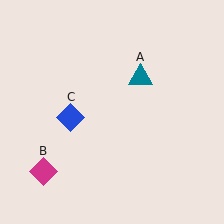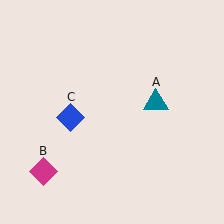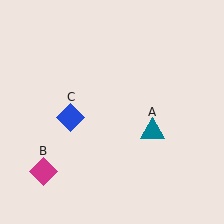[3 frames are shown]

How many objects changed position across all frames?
1 object changed position: teal triangle (object A).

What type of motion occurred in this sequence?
The teal triangle (object A) rotated clockwise around the center of the scene.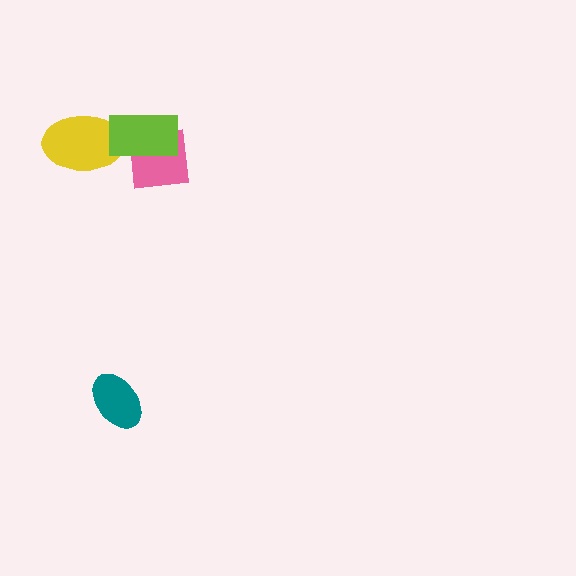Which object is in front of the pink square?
The lime rectangle is in front of the pink square.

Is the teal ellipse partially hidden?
No, no other shape covers it.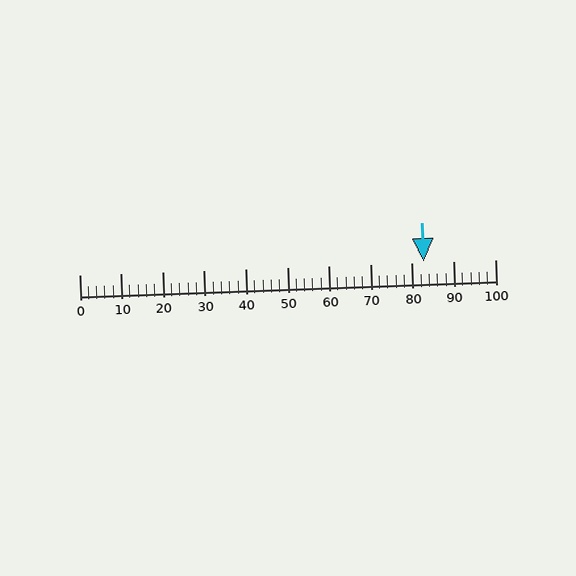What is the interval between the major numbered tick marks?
The major tick marks are spaced 10 units apart.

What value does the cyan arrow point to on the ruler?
The cyan arrow points to approximately 83.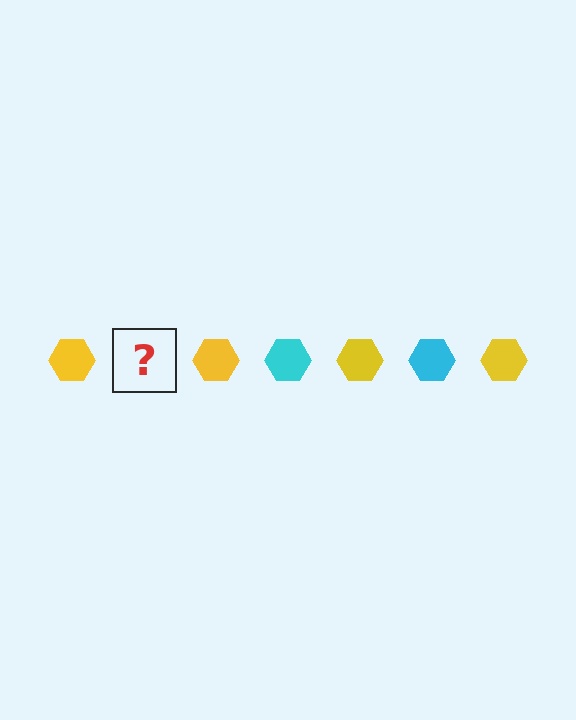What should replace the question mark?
The question mark should be replaced with a cyan hexagon.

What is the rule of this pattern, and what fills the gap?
The rule is that the pattern cycles through yellow, cyan hexagons. The gap should be filled with a cyan hexagon.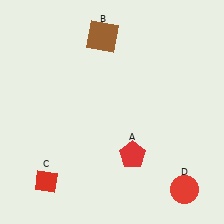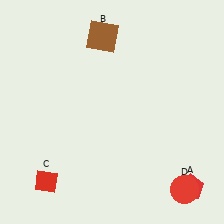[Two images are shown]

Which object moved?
The red pentagon (A) moved right.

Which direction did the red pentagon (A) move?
The red pentagon (A) moved right.